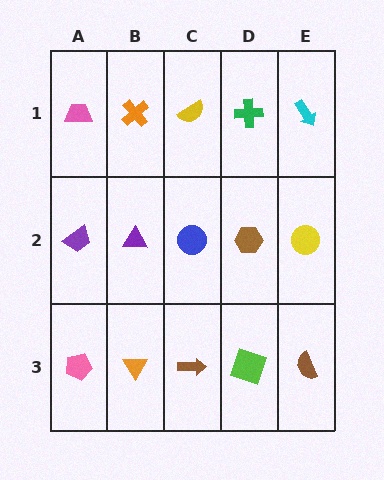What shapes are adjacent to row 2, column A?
A pink trapezoid (row 1, column A), a pink pentagon (row 3, column A), a purple triangle (row 2, column B).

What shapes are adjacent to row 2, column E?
A cyan arrow (row 1, column E), a brown semicircle (row 3, column E), a brown hexagon (row 2, column D).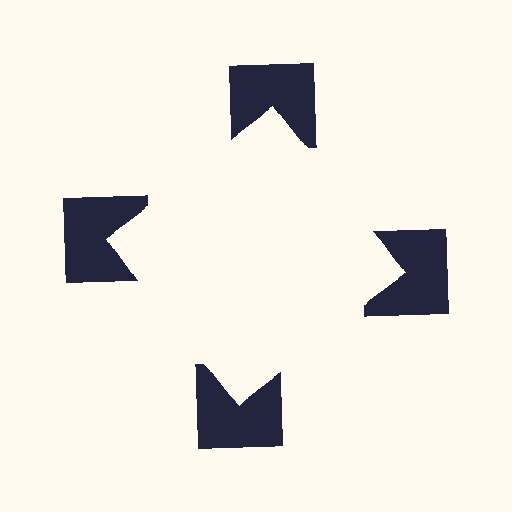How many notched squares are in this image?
There are 4 — one at each vertex of the illusory square.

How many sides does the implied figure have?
4 sides.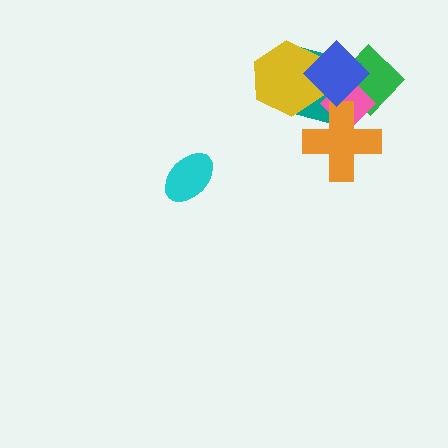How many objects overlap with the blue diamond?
4 objects overlap with the blue diamond.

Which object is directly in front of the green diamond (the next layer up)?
The teal square is directly in front of the green diamond.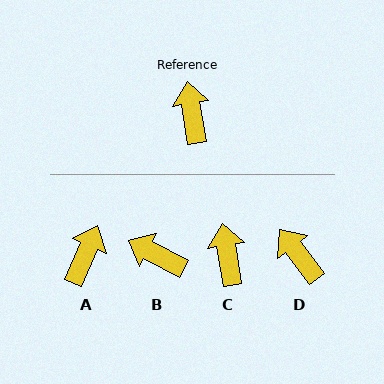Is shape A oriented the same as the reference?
No, it is off by about 32 degrees.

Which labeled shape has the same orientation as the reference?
C.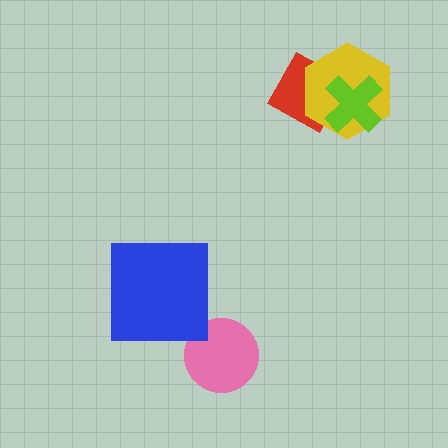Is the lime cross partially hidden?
No, no other shape covers it.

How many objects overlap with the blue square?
0 objects overlap with the blue square.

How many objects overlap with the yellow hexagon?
2 objects overlap with the yellow hexagon.